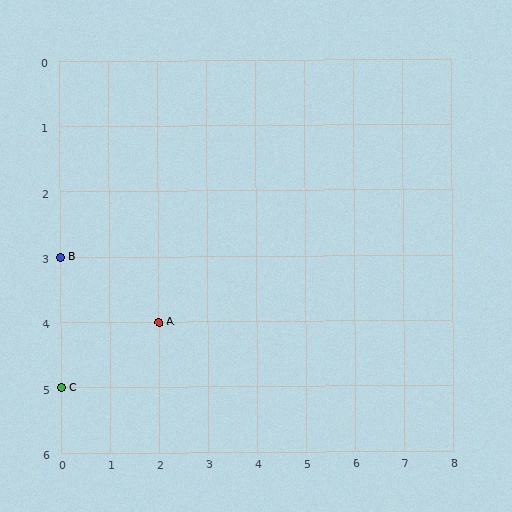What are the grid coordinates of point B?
Point B is at grid coordinates (0, 3).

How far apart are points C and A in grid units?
Points C and A are 2 columns and 1 row apart (about 2.2 grid units diagonally).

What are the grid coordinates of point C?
Point C is at grid coordinates (0, 5).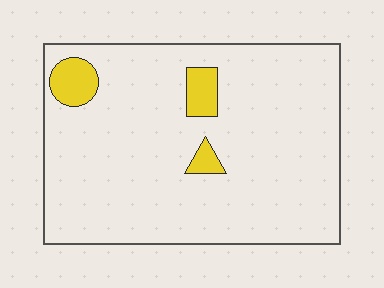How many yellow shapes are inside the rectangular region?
3.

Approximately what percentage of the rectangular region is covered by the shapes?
Approximately 5%.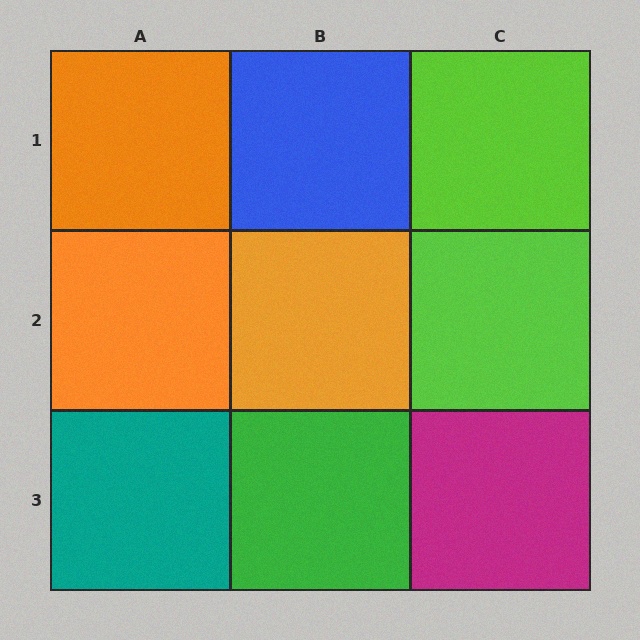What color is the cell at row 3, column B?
Green.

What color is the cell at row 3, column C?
Magenta.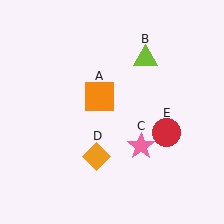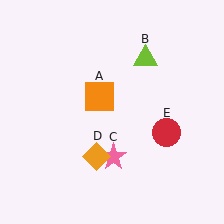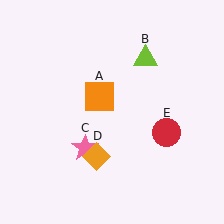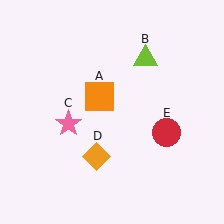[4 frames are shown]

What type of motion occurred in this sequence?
The pink star (object C) rotated clockwise around the center of the scene.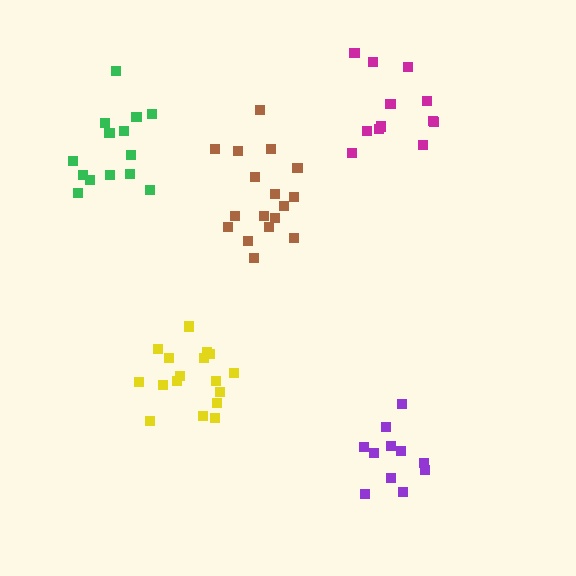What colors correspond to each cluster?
The clusters are colored: yellow, magenta, brown, green, purple.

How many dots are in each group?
Group 1: 17 dots, Group 2: 12 dots, Group 3: 17 dots, Group 4: 14 dots, Group 5: 11 dots (71 total).